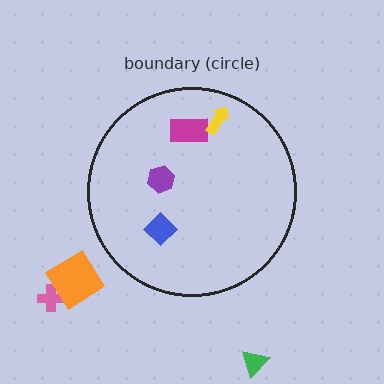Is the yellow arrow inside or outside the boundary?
Inside.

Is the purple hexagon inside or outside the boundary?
Inside.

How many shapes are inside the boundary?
4 inside, 3 outside.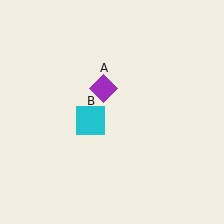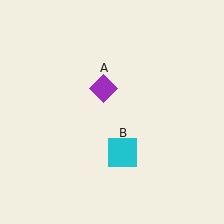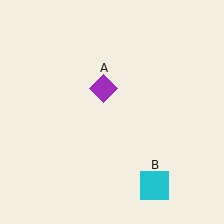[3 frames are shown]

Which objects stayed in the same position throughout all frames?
Purple diamond (object A) remained stationary.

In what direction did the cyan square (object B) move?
The cyan square (object B) moved down and to the right.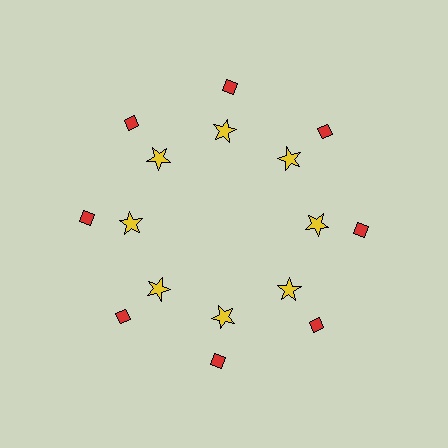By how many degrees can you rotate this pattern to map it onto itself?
The pattern maps onto itself every 45 degrees of rotation.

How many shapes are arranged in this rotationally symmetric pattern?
There are 16 shapes, arranged in 8 groups of 2.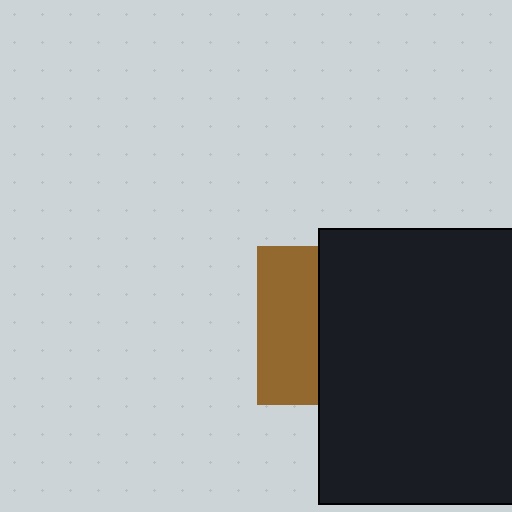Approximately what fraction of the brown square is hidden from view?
Roughly 62% of the brown square is hidden behind the black rectangle.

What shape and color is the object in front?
The object in front is a black rectangle.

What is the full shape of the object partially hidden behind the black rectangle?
The partially hidden object is a brown square.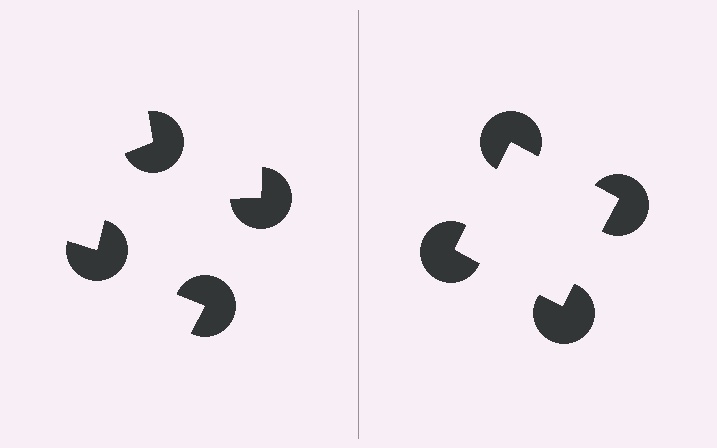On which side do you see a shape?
An illusory square appears on the right side. On the left side the wedge cuts are rotated, so no coherent shape forms.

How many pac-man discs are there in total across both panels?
8 — 4 on each side.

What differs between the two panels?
The pac-man discs are positioned identically on both sides; only the wedge orientations differ. On the right they align to a square; on the left they are misaligned.